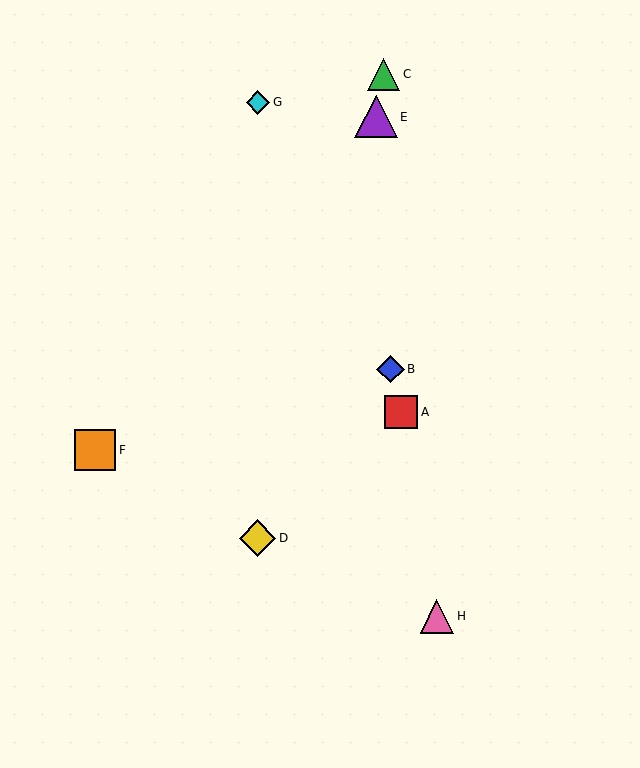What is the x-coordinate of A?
Object A is at x≈401.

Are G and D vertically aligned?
Yes, both are at x≈258.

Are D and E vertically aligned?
No, D is at x≈258 and E is at x≈376.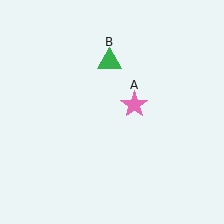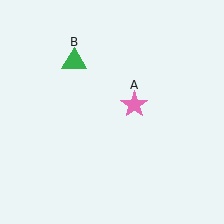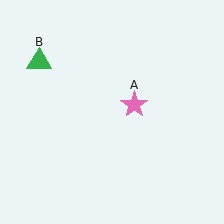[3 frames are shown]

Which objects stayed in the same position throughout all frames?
Pink star (object A) remained stationary.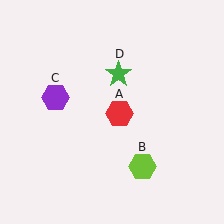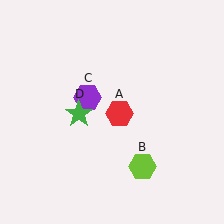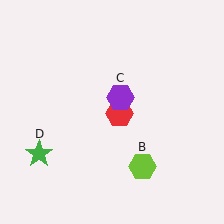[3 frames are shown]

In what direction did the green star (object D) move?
The green star (object D) moved down and to the left.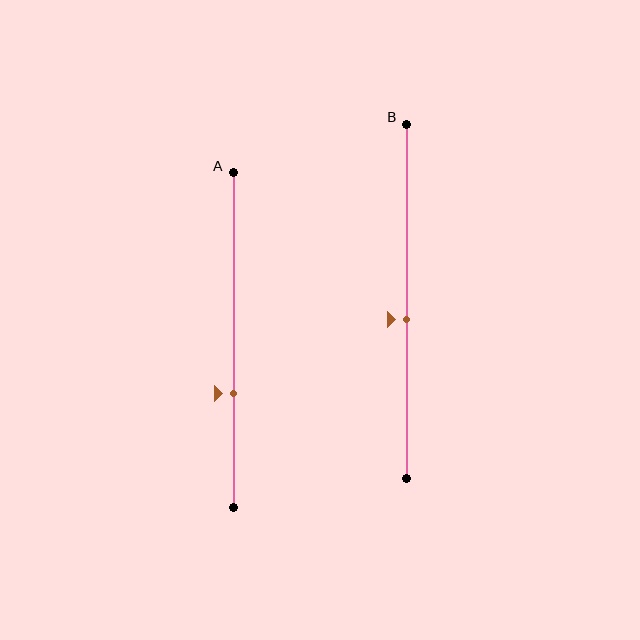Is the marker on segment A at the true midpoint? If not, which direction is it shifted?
No, the marker on segment A is shifted downward by about 16% of the segment length.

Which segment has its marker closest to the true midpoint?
Segment B has its marker closest to the true midpoint.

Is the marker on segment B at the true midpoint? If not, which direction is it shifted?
No, the marker on segment B is shifted downward by about 5% of the segment length.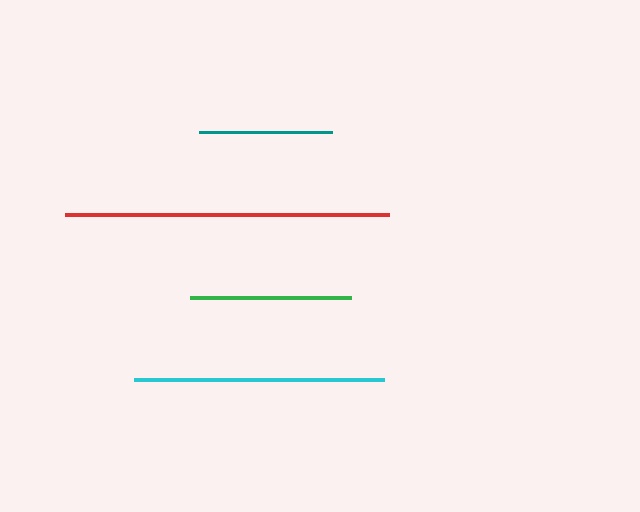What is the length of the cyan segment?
The cyan segment is approximately 250 pixels long.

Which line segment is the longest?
The red line is the longest at approximately 324 pixels.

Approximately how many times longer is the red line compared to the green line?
The red line is approximately 2.0 times the length of the green line.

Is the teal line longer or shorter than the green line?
The green line is longer than the teal line.